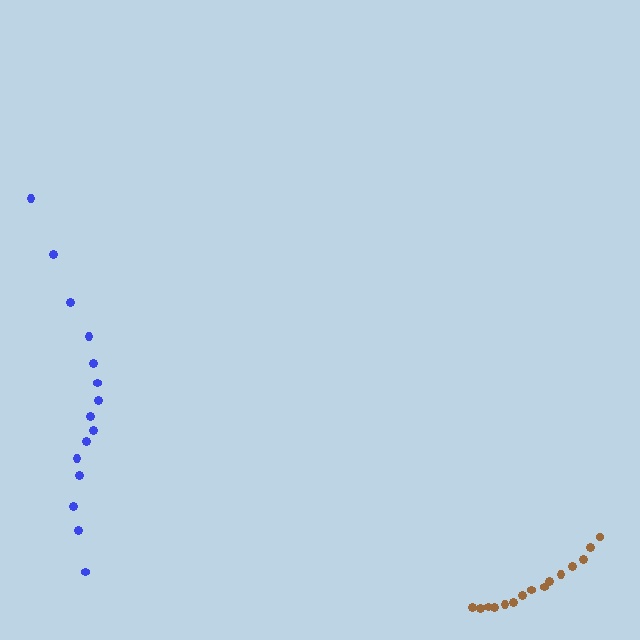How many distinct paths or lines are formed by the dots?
There are 2 distinct paths.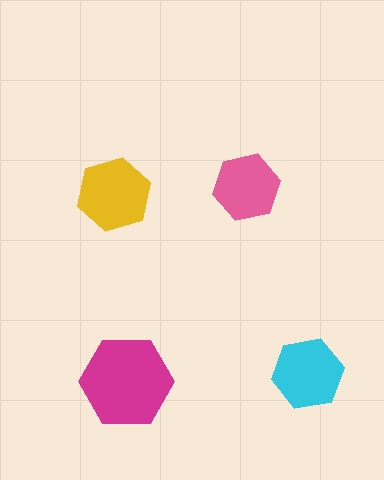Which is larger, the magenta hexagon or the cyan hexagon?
The magenta one.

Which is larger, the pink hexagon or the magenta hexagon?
The magenta one.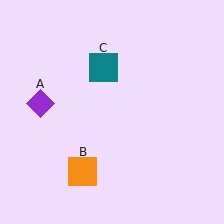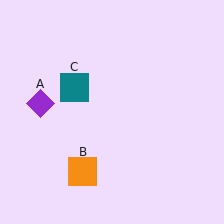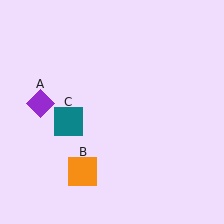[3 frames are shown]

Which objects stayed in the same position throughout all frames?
Purple diamond (object A) and orange square (object B) remained stationary.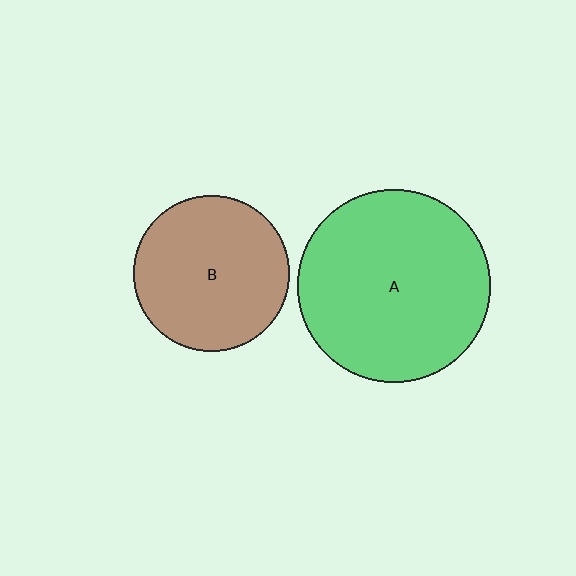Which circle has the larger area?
Circle A (green).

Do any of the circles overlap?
No, none of the circles overlap.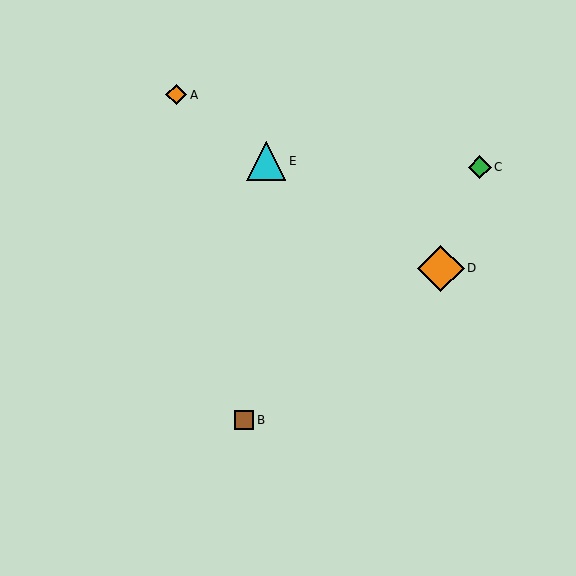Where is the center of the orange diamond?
The center of the orange diamond is at (441, 268).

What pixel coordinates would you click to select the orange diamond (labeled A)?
Click at (176, 95) to select the orange diamond A.